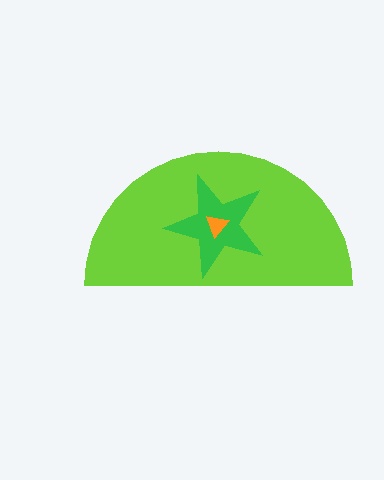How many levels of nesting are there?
3.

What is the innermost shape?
The orange triangle.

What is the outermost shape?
The lime semicircle.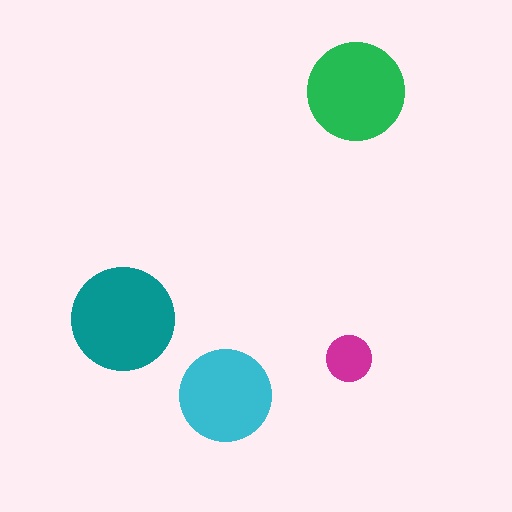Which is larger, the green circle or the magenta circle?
The green one.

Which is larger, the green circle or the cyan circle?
The green one.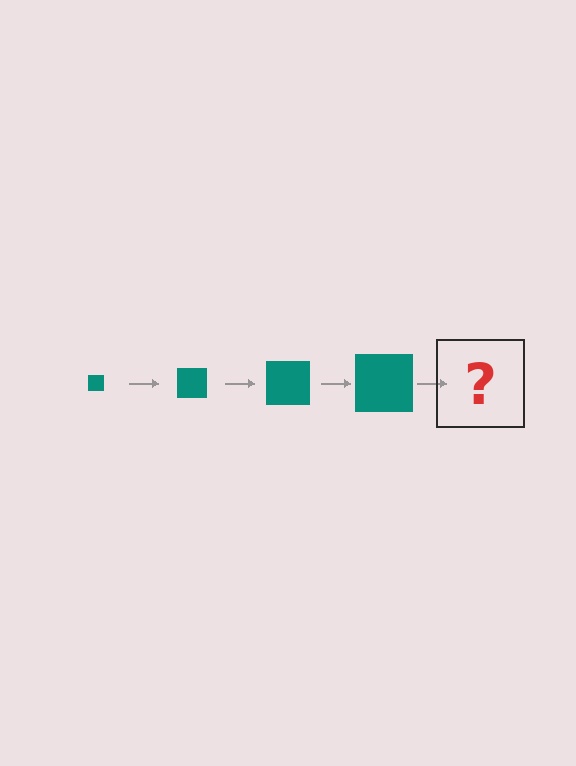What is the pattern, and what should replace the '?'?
The pattern is that the square gets progressively larger each step. The '?' should be a teal square, larger than the previous one.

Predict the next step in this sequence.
The next step is a teal square, larger than the previous one.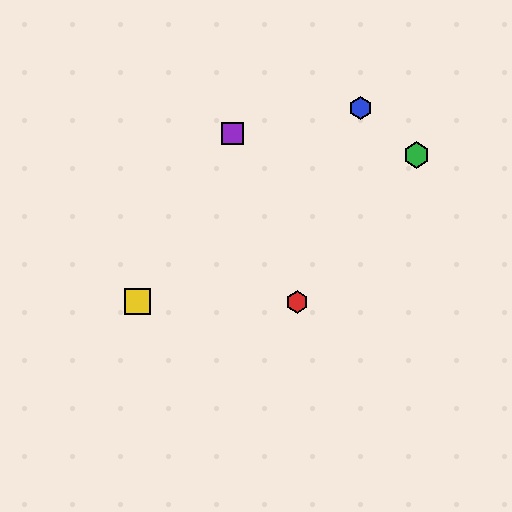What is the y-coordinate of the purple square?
The purple square is at y≈133.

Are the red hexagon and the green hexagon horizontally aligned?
No, the red hexagon is at y≈302 and the green hexagon is at y≈155.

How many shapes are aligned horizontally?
2 shapes (the red hexagon, the yellow square) are aligned horizontally.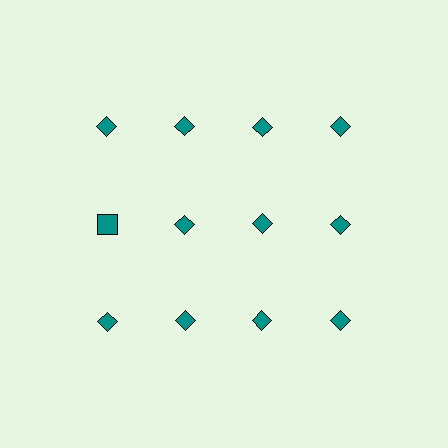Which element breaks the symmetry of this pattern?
The teal square in the second row, leftmost column breaks the symmetry. All other shapes are teal diamonds.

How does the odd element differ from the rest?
It has a different shape: square instead of diamond.